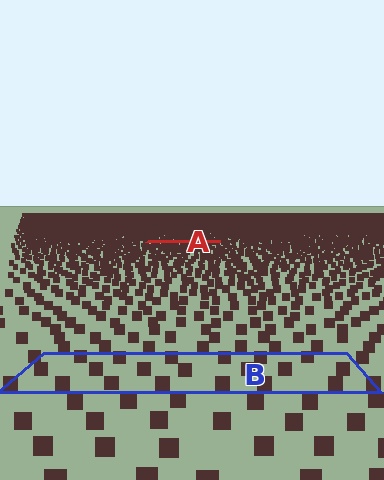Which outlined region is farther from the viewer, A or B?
Region A is farther from the viewer — the texture elements inside it appear smaller and more densely packed.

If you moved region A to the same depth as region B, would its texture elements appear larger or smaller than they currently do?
They would appear larger. At a closer depth, the same texture elements are projected at a bigger on-screen size.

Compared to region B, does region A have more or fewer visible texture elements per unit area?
Region A has more texture elements per unit area — they are packed more densely because it is farther away.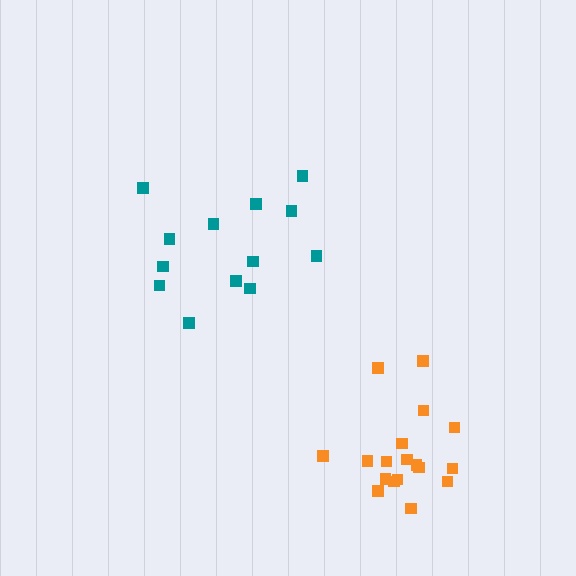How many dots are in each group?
Group 1: 13 dots, Group 2: 18 dots (31 total).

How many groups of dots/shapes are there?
There are 2 groups.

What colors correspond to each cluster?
The clusters are colored: teal, orange.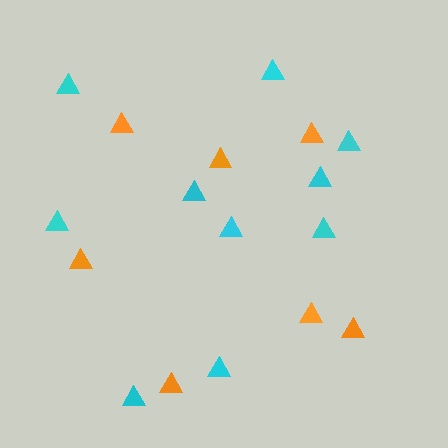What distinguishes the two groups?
There are 2 groups: one group of cyan triangles (10) and one group of orange triangles (7).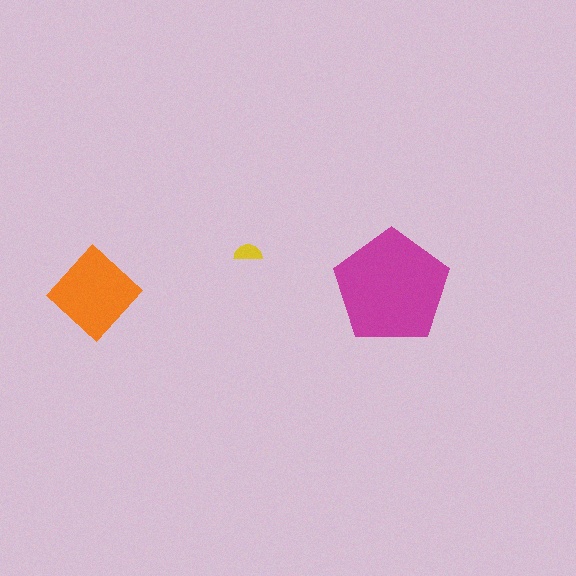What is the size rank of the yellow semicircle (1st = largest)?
3rd.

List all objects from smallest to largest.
The yellow semicircle, the orange diamond, the magenta pentagon.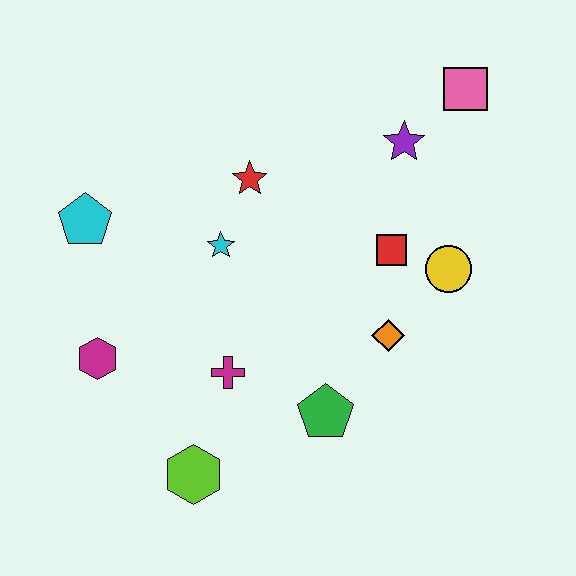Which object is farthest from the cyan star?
The pink square is farthest from the cyan star.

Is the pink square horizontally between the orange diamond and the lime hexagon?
No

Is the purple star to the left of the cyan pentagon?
No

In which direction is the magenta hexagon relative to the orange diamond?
The magenta hexagon is to the left of the orange diamond.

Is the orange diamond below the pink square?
Yes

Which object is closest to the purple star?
The pink square is closest to the purple star.